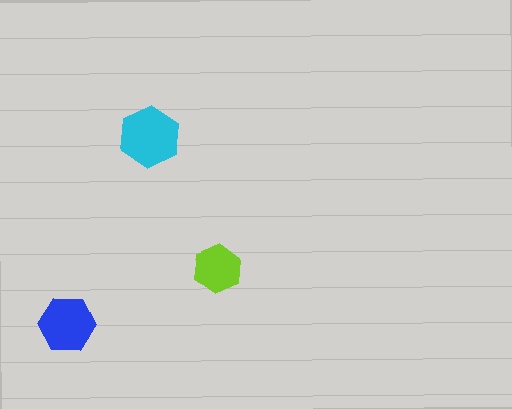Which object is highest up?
The cyan hexagon is topmost.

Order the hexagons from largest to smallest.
the cyan one, the blue one, the lime one.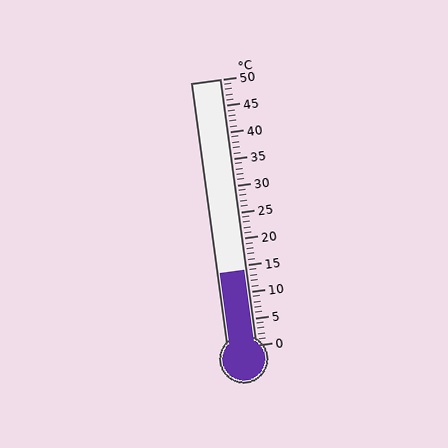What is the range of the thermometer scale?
The thermometer scale ranges from 0°C to 50°C.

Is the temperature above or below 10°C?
The temperature is above 10°C.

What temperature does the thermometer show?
The thermometer shows approximately 14°C.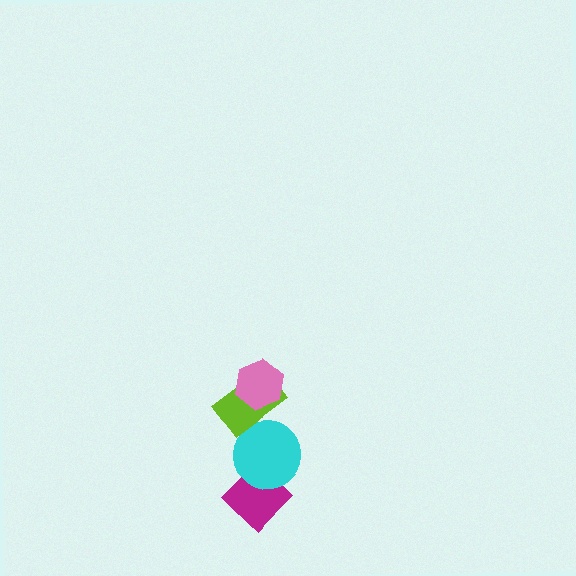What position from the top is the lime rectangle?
The lime rectangle is 2nd from the top.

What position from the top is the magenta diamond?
The magenta diamond is 4th from the top.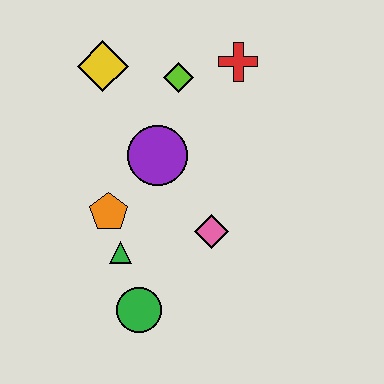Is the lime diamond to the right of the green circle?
Yes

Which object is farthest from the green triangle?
The red cross is farthest from the green triangle.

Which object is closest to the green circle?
The green triangle is closest to the green circle.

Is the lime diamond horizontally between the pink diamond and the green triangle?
Yes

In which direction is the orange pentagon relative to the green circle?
The orange pentagon is above the green circle.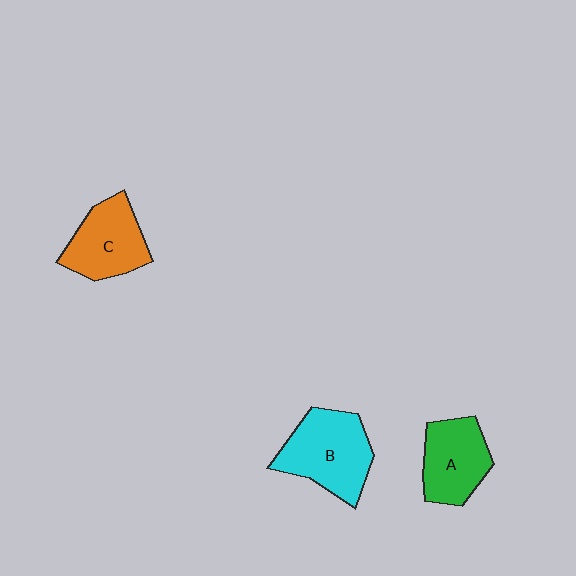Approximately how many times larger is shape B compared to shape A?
Approximately 1.3 times.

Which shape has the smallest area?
Shape A (green).